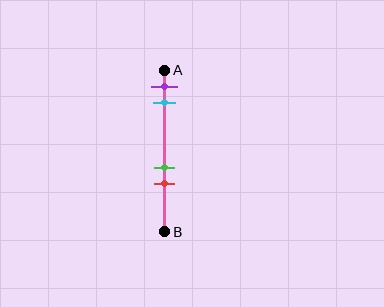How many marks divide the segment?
There are 4 marks dividing the segment.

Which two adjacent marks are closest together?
The green and red marks are the closest adjacent pair.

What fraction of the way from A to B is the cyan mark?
The cyan mark is approximately 20% (0.2) of the way from A to B.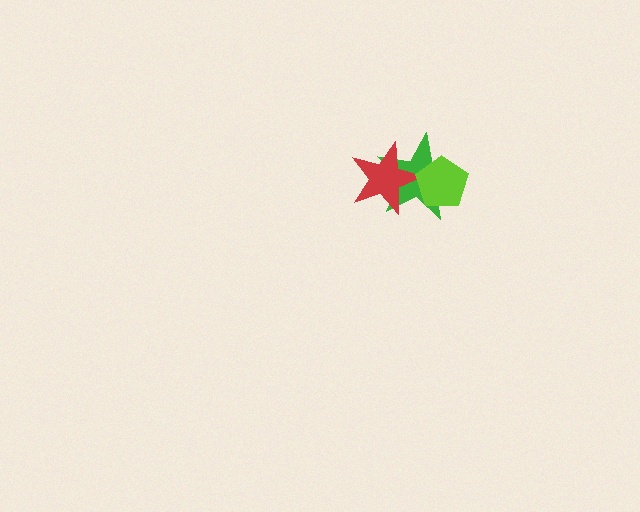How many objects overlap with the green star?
2 objects overlap with the green star.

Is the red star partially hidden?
Yes, it is partially covered by another shape.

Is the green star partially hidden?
Yes, it is partially covered by another shape.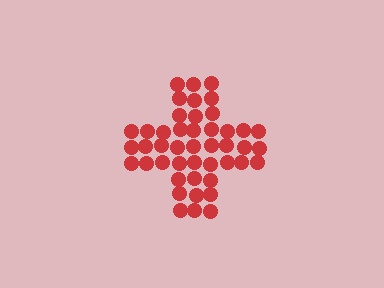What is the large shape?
The large shape is a cross.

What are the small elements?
The small elements are circles.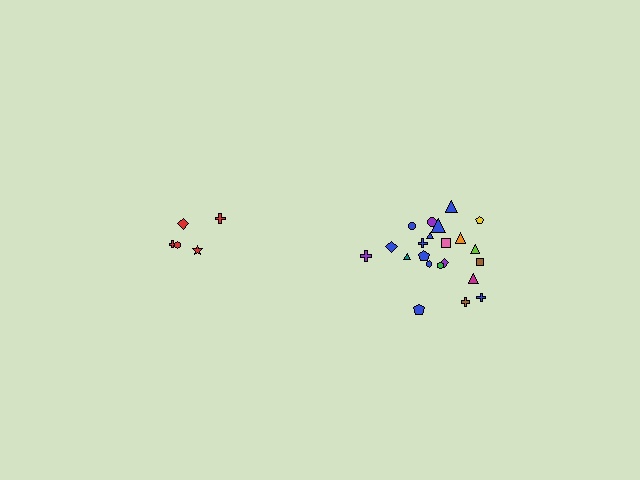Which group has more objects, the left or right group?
The right group.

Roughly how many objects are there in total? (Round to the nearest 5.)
Roughly 25 objects in total.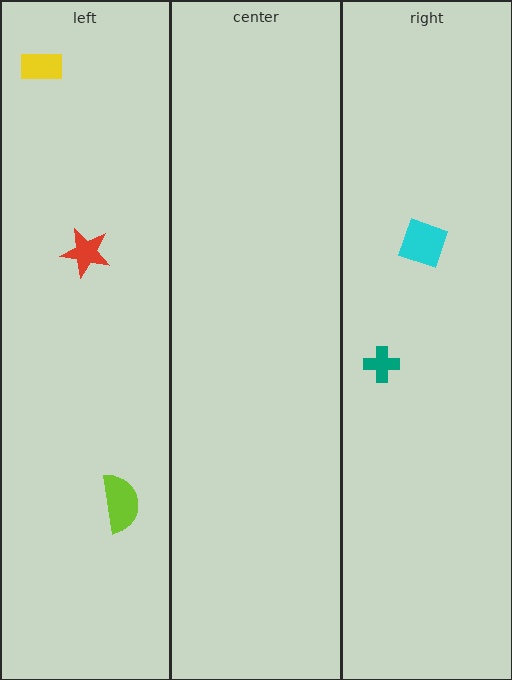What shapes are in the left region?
The red star, the yellow rectangle, the lime semicircle.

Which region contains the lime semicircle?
The left region.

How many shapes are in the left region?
3.